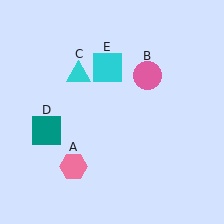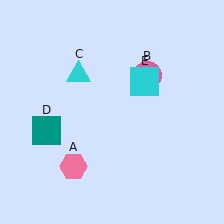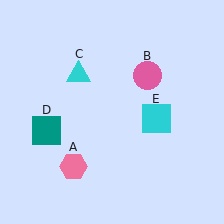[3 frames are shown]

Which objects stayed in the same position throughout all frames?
Pink hexagon (object A) and pink circle (object B) and cyan triangle (object C) and teal square (object D) remained stationary.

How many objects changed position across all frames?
1 object changed position: cyan square (object E).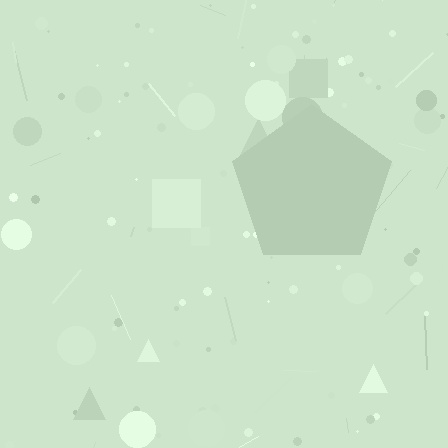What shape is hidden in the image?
A pentagon is hidden in the image.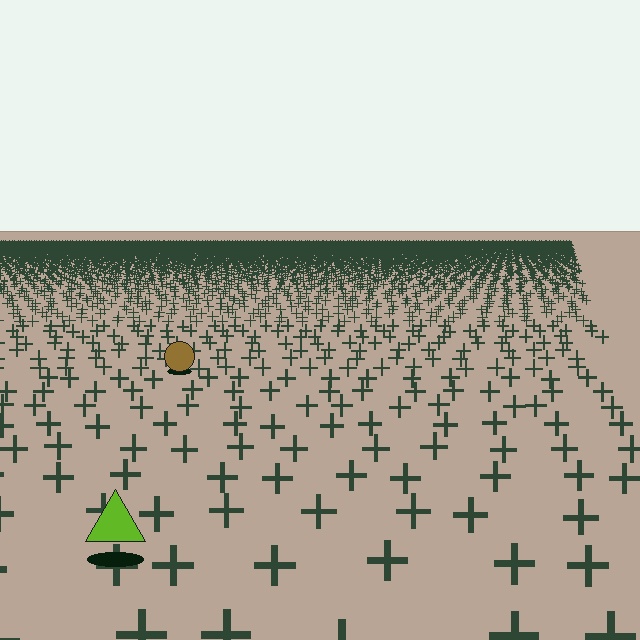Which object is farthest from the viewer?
The brown circle is farthest from the viewer. It appears smaller and the ground texture around it is denser.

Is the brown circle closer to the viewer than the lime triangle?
No. The lime triangle is closer — you can tell from the texture gradient: the ground texture is coarser near it.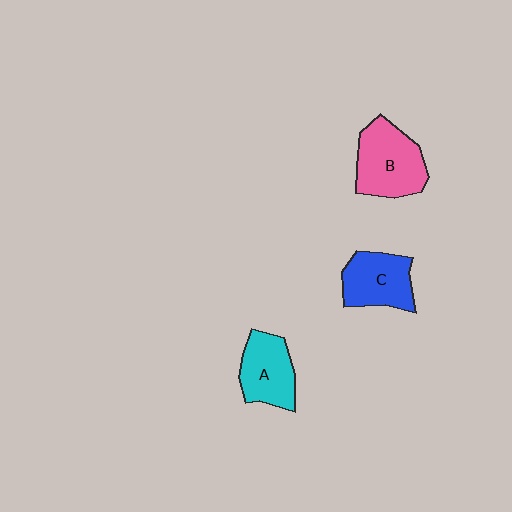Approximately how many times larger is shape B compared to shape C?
Approximately 1.2 times.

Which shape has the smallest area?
Shape A (cyan).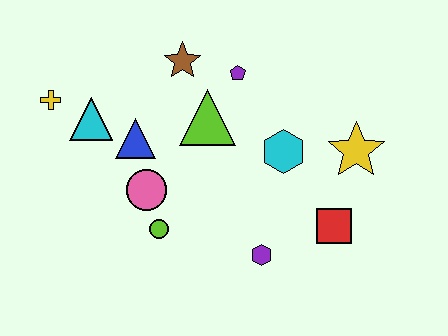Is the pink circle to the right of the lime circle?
No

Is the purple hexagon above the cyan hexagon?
No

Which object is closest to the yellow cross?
The cyan triangle is closest to the yellow cross.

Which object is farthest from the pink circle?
The yellow star is farthest from the pink circle.